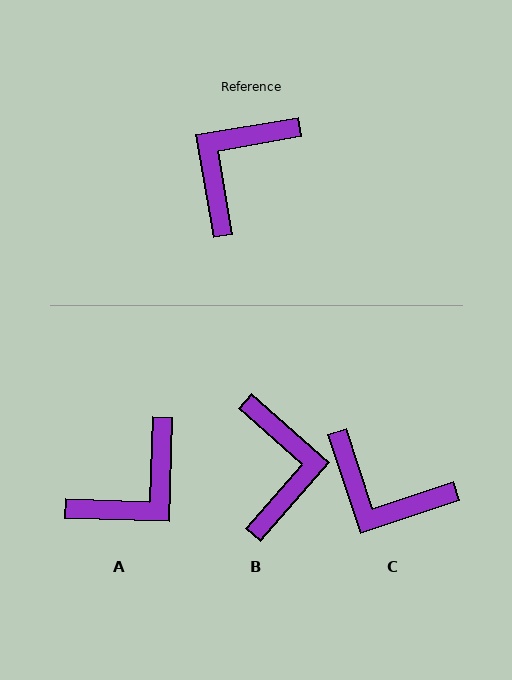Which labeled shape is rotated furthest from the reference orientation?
A, about 168 degrees away.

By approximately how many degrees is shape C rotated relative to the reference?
Approximately 99 degrees counter-clockwise.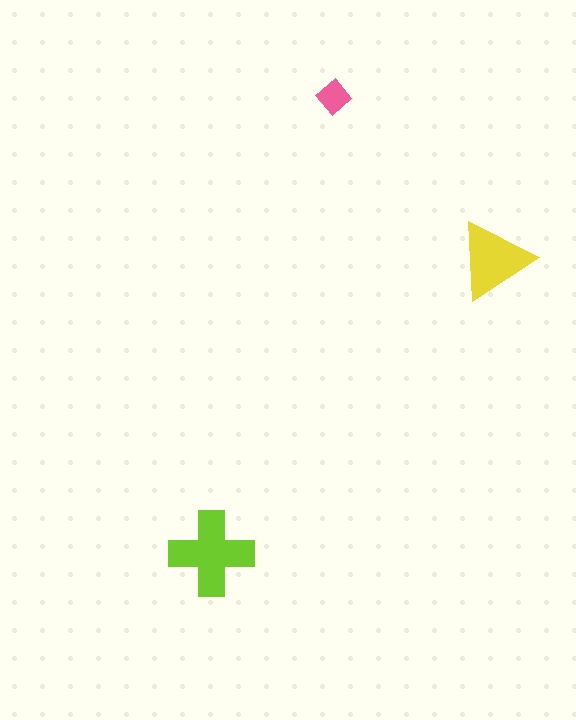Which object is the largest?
The lime cross.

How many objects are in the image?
There are 3 objects in the image.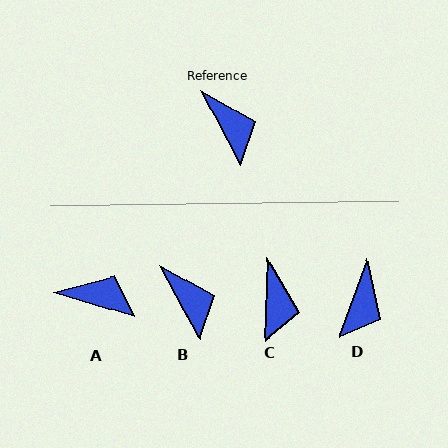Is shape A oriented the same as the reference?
No, it is off by about 44 degrees.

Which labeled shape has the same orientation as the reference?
B.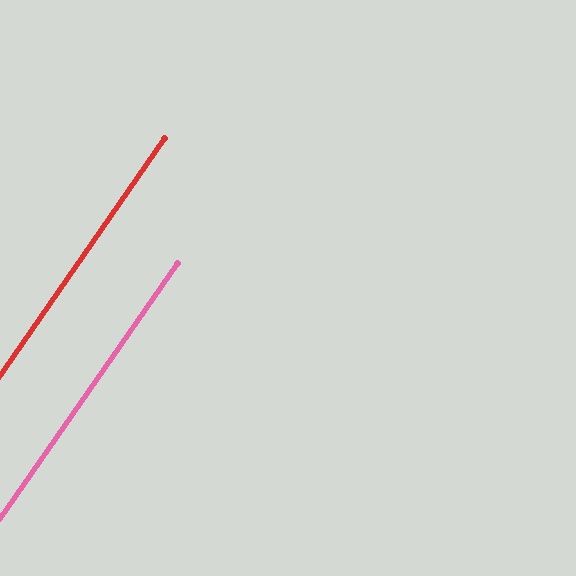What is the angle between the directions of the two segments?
Approximately 0 degrees.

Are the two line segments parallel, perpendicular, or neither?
Parallel — their directions differ by only 0.1°.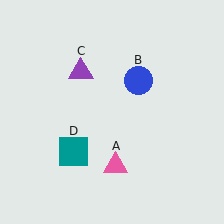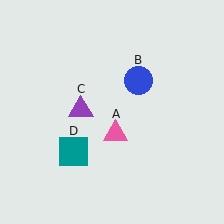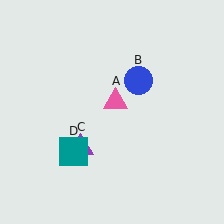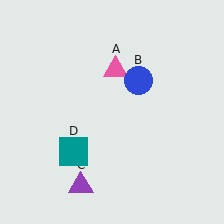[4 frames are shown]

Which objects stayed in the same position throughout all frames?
Blue circle (object B) and teal square (object D) remained stationary.